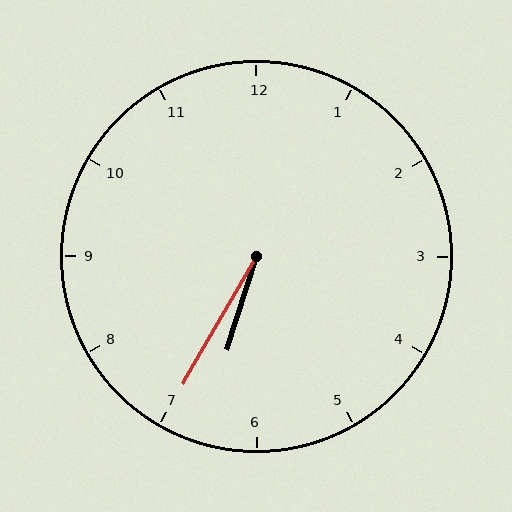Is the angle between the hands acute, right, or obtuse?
It is acute.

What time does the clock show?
6:35.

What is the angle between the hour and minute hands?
Approximately 12 degrees.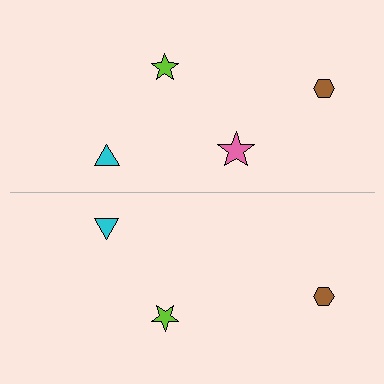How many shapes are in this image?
There are 7 shapes in this image.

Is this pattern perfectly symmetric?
No, the pattern is not perfectly symmetric. A pink star is missing from the bottom side.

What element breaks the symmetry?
A pink star is missing from the bottom side.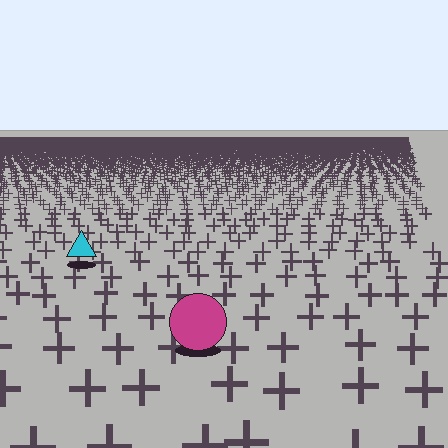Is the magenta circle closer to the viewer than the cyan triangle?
Yes. The magenta circle is closer — you can tell from the texture gradient: the ground texture is coarser near it.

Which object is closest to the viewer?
The magenta circle is closest. The texture marks near it are larger and more spread out.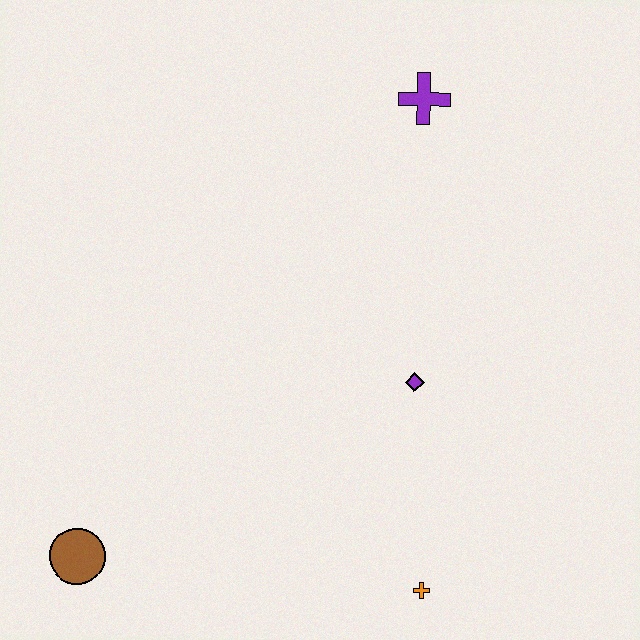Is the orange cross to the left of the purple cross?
No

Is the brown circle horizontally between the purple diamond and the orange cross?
No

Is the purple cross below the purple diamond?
No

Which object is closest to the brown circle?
The orange cross is closest to the brown circle.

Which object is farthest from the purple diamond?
The brown circle is farthest from the purple diamond.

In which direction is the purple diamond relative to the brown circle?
The purple diamond is to the right of the brown circle.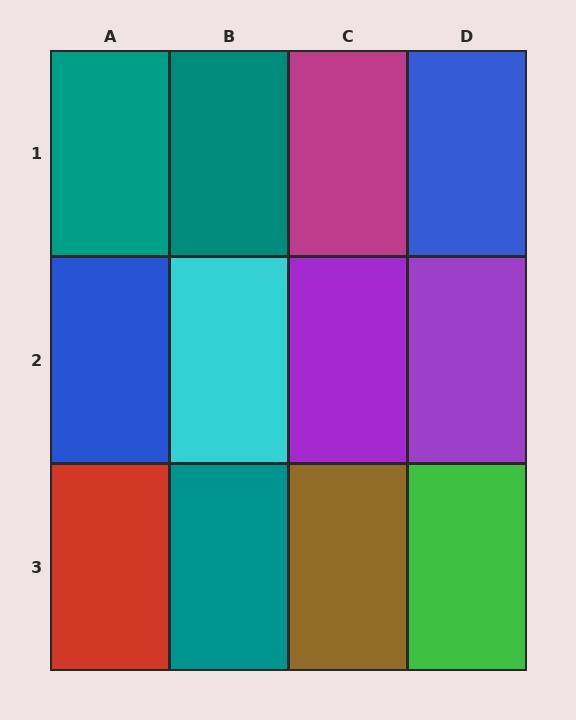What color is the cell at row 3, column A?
Red.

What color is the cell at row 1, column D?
Blue.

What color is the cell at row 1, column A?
Teal.